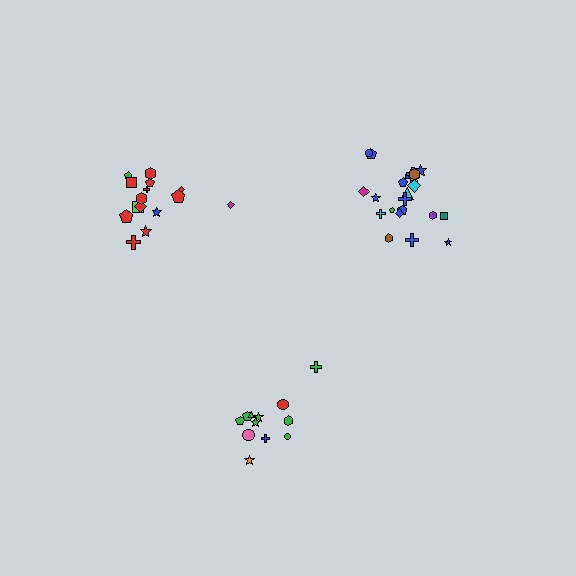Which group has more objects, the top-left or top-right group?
The top-right group.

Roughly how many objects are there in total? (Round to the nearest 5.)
Roughly 50 objects in total.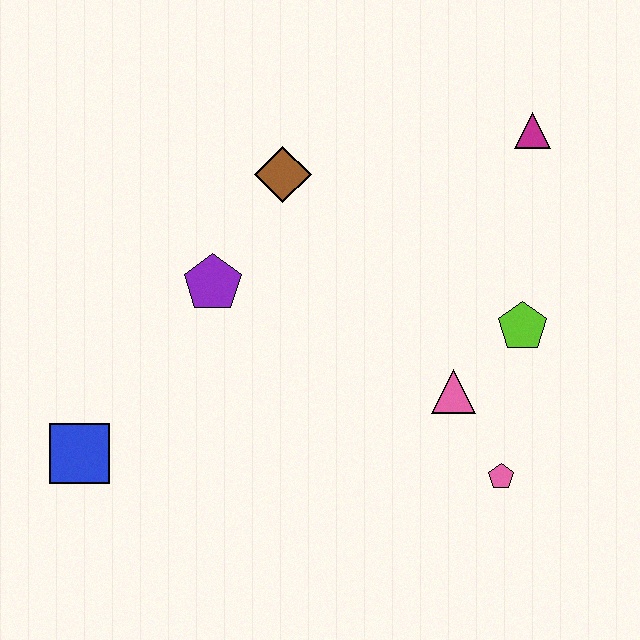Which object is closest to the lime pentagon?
The pink triangle is closest to the lime pentagon.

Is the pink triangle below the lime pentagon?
Yes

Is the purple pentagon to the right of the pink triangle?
No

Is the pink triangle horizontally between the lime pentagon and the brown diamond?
Yes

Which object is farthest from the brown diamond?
The pink pentagon is farthest from the brown diamond.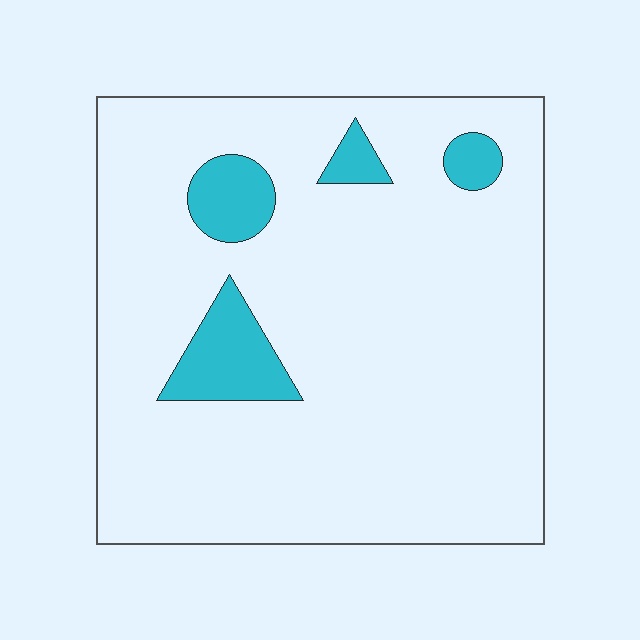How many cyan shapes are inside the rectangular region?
4.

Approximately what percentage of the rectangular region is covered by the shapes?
Approximately 10%.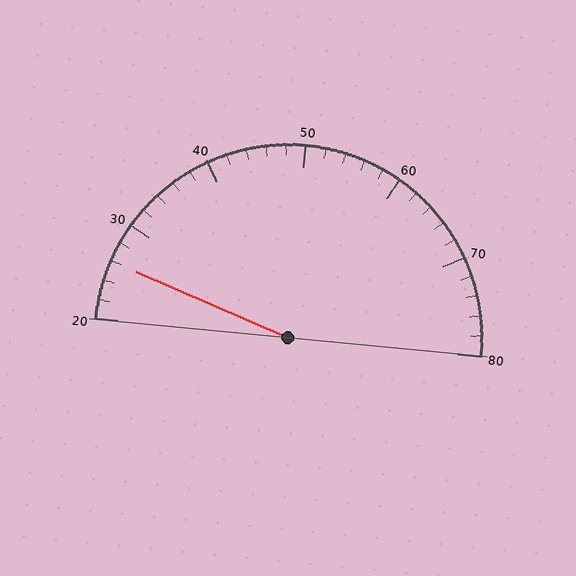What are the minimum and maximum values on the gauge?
The gauge ranges from 20 to 80.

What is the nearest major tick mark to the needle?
The nearest major tick mark is 30.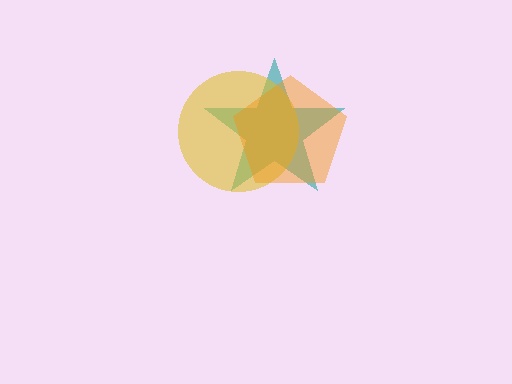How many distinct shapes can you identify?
There are 3 distinct shapes: a teal star, a yellow circle, an orange pentagon.